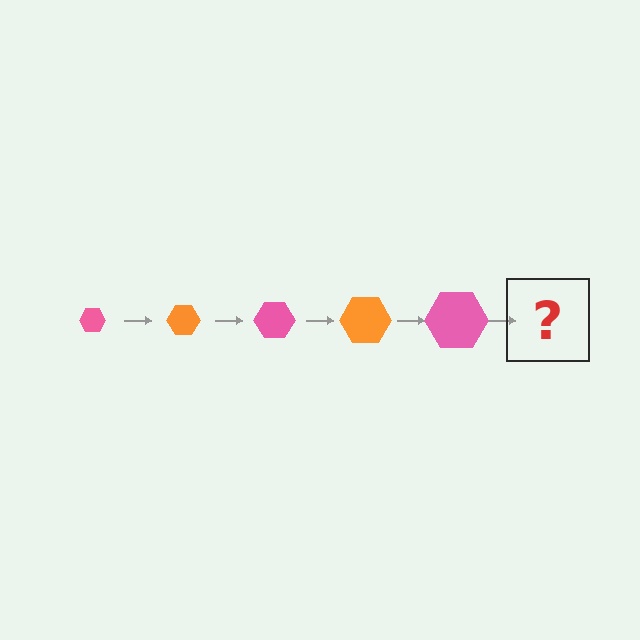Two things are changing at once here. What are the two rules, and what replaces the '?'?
The two rules are that the hexagon grows larger each step and the color cycles through pink and orange. The '?' should be an orange hexagon, larger than the previous one.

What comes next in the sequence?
The next element should be an orange hexagon, larger than the previous one.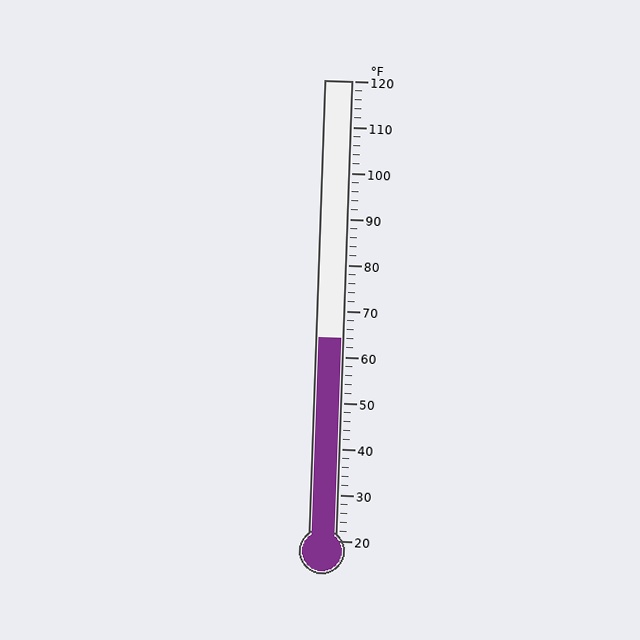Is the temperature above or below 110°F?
The temperature is below 110°F.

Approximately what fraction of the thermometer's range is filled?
The thermometer is filled to approximately 45% of its range.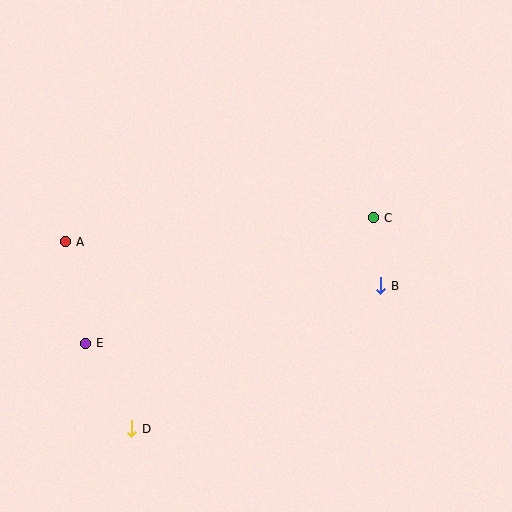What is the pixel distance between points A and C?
The distance between A and C is 309 pixels.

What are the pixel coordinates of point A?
Point A is at (66, 242).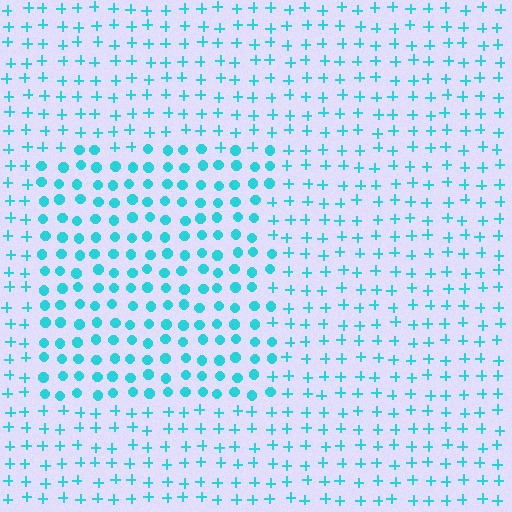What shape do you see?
I see a rectangle.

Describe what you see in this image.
The image is filled with small cyan elements arranged in a uniform grid. A rectangle-shaped region contains circles, while the surrounding area contains plus signs. The boundary is defined purely by the change in element shape.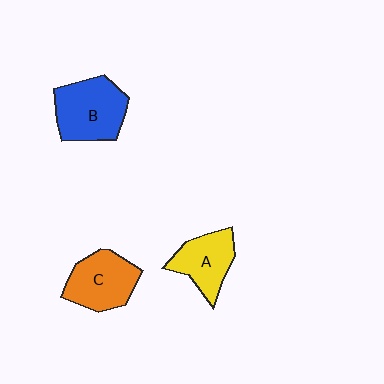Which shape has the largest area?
Shape B (blue).